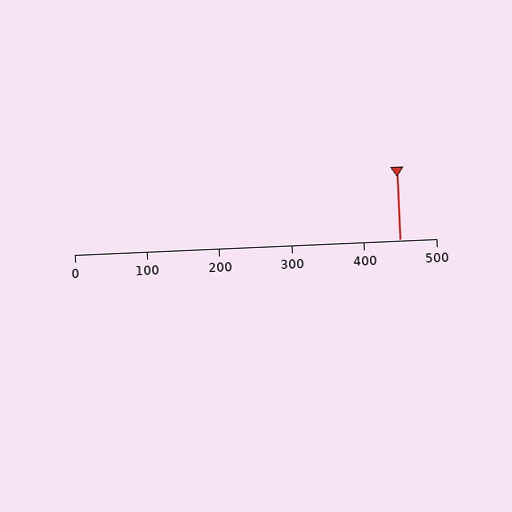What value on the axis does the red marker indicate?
The marker indicates approximately 450.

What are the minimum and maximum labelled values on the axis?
The axis runs from 0 to 500.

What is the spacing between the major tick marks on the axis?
The major ticks are spaced 100 apart.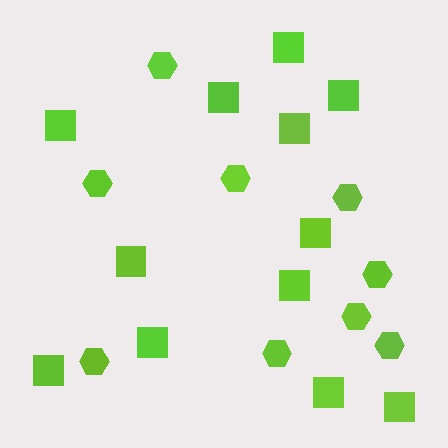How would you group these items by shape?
There are 2 groups: one group of hexagons (9) and one group of squares (12).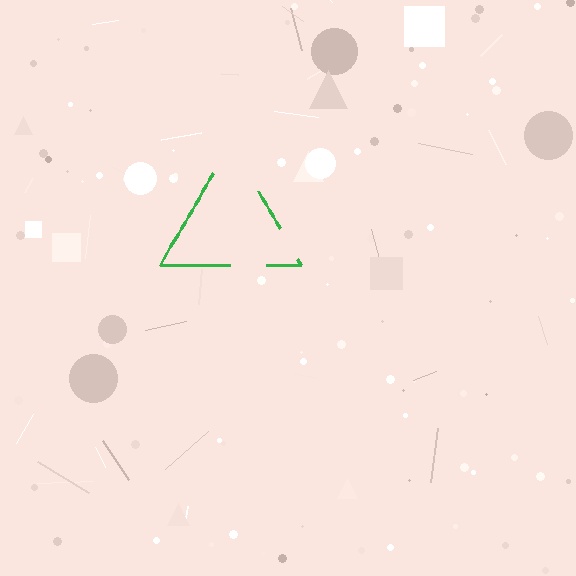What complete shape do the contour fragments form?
The contour fragments form a triangle.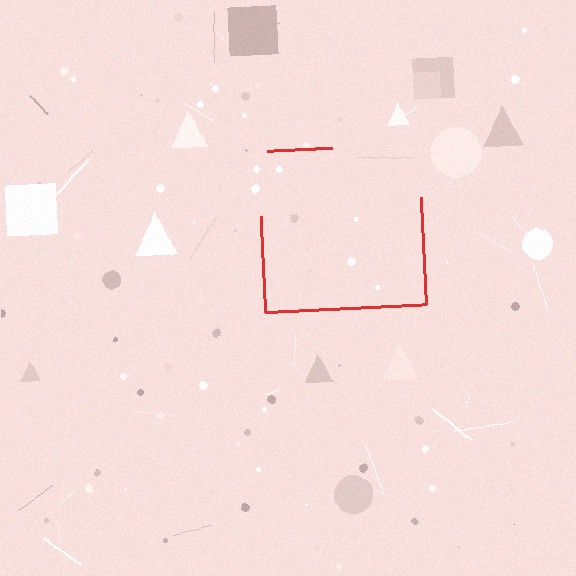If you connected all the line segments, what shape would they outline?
They would outline a square.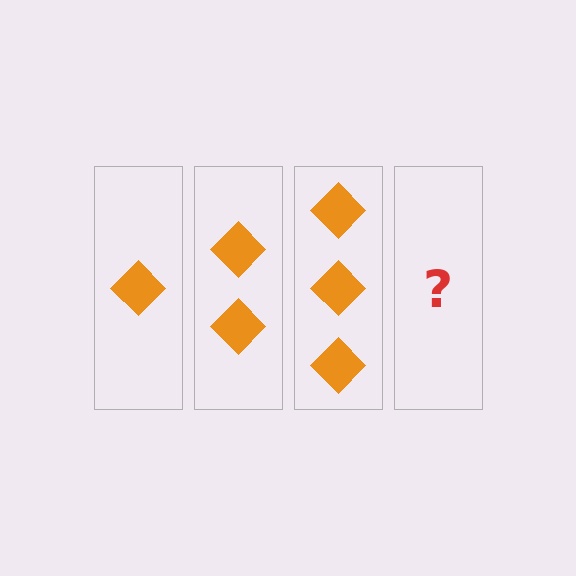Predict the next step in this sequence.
The next step is 4 diamonds.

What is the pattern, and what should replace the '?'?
The pattern is that each step adds one more diamond. The '?' should be 4 diamonds.